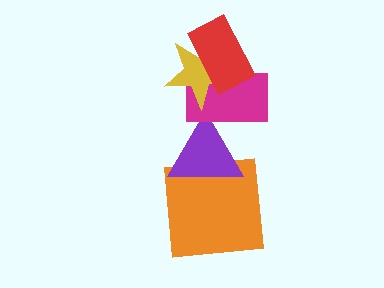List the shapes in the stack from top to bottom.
From top to bottom: the red rectangle, the yellow star, the magenta rectangle, the purple triangle, the orange square.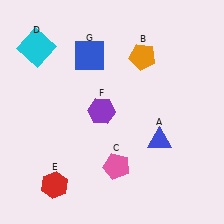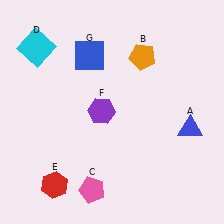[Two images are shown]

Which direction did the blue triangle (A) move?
The blue triangle (A) moved right.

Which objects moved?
The objects that moved are: the blue triangle (A), the pink pentagon (C).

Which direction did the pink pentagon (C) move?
The pink pentagon (C) moved left.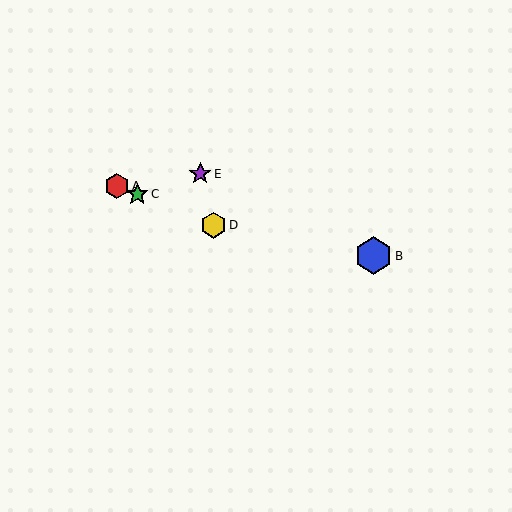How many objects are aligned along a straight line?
3 objects (A, C, D) are aligned along a straight line.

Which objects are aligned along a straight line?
Objects A, C, D are aligned along a straight line.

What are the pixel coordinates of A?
Object A is at (117, 186).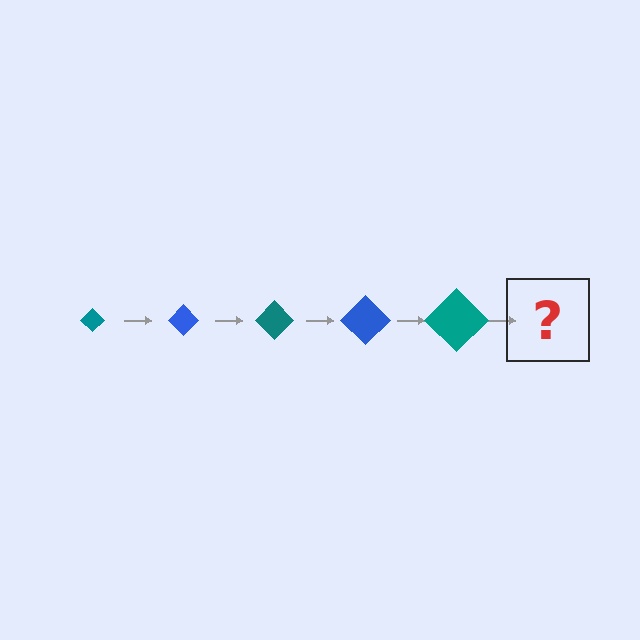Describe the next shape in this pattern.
It should be a blue diamond, larger than the previous one.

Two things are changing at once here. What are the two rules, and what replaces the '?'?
The two rules are that the diamond grows larger each step and the color cycles through teal and blue. The '?' should be a blue diamond, larger than the previous one.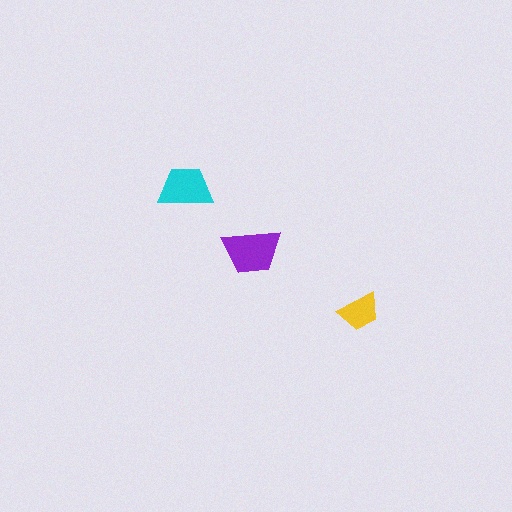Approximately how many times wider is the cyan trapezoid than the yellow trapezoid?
About 1.5 times wider.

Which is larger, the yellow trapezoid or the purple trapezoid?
The purple one.